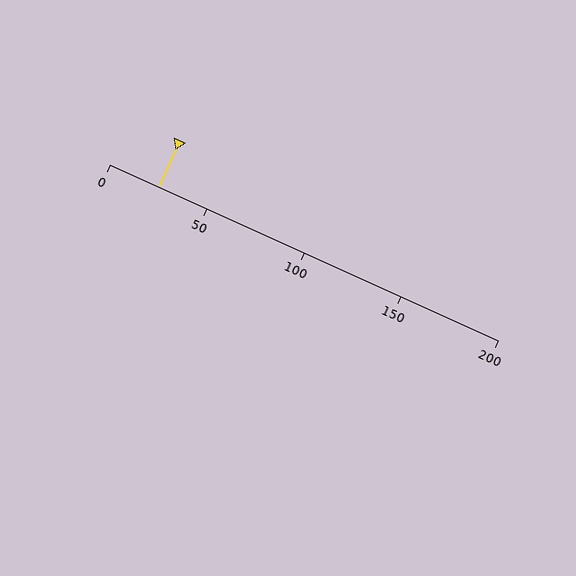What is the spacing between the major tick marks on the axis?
The major ticks are spaced 50 apart.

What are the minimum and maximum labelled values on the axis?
The axis runs from 0 to 200.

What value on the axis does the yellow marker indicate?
The marker indicates approximately 25.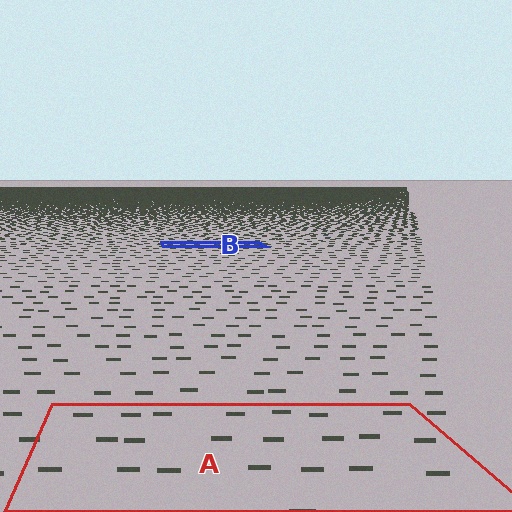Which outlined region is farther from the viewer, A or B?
Region B is farther from the viewer — the texture elements inside it appear smaller and more densely packed.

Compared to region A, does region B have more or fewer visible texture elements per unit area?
Region B has more texture elements per unit area — they are packed more densely because it is farther away.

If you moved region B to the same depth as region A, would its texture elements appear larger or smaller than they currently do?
They would appear larger. At a closer depth, the same texture elements are projected at a bigger on-screen size.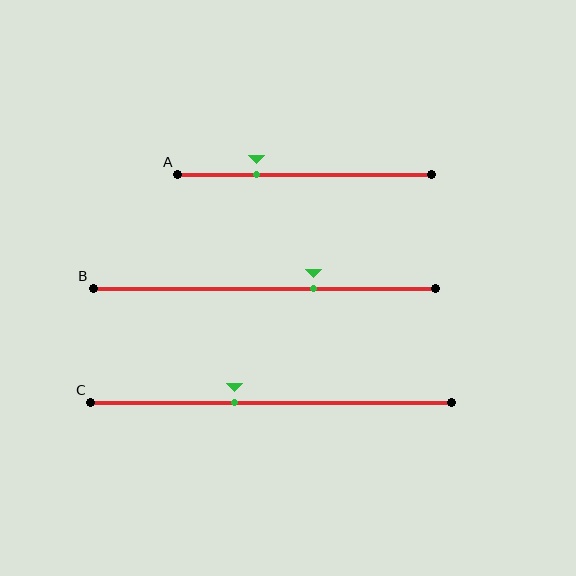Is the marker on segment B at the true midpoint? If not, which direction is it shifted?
No, the marker on segment B is shifted to the right by about 14% of the segment length.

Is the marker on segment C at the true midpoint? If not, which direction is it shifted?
No, the marker on segment C is shifted to the left by about 10% of the segment length.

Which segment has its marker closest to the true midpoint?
Segment C has its marker closest to the true midpoint.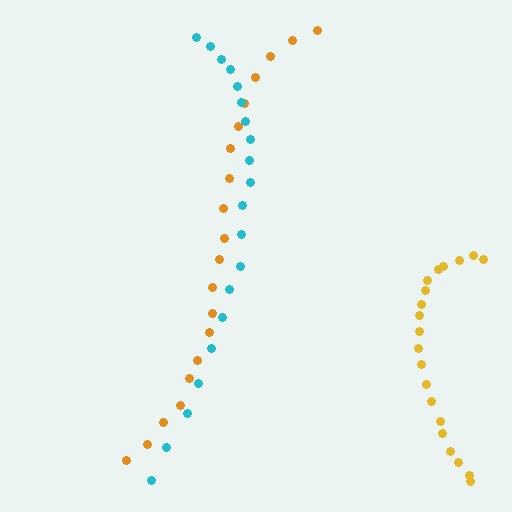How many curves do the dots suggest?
There are 3 distinct paths.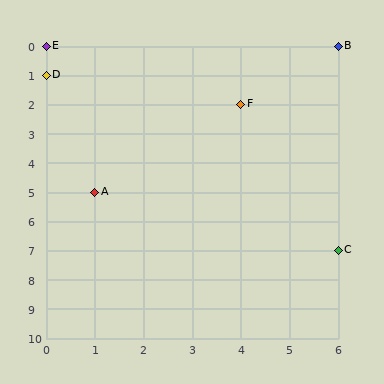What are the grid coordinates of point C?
Point C is at grid coordinates (6, 7).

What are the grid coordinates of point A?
Point A is at grid coordinates (1, 5).